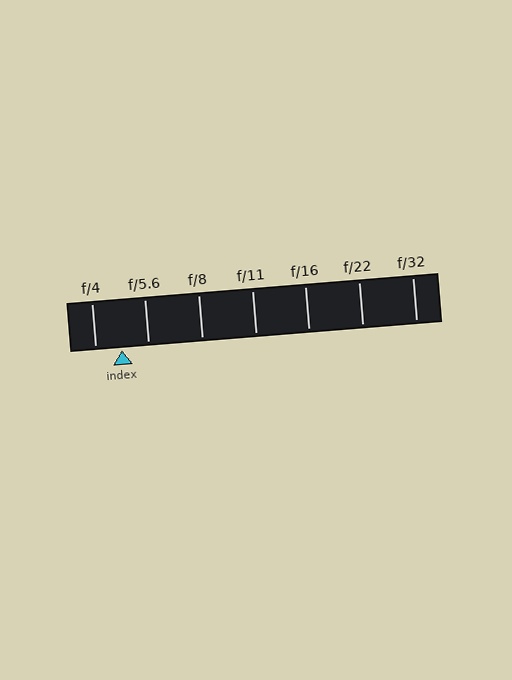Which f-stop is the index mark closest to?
The index mark is closest to f/4.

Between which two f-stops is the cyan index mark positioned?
The index mark is between f/4 and f/5.6.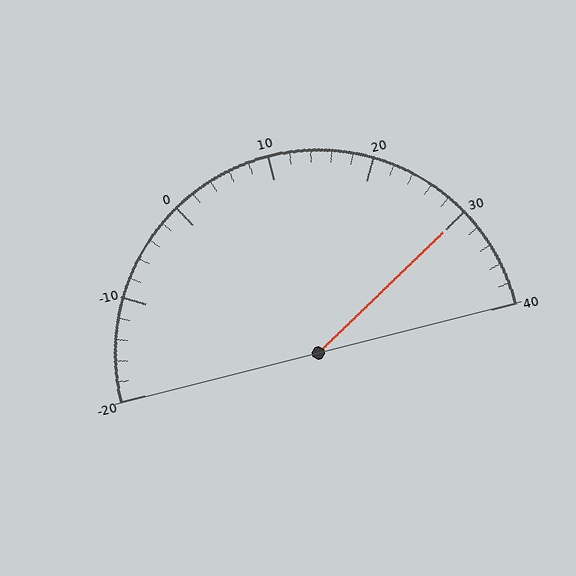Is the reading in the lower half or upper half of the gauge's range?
The reading is in the upper half of the range (-20 to 40).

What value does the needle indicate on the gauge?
The needle indicates approximately 30.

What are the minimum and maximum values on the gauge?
The gauge ranges from -20 to 40.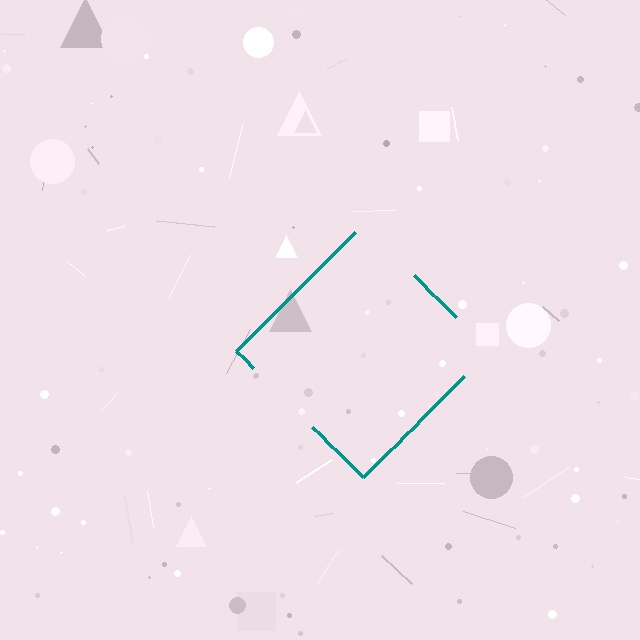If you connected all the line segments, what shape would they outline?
They would outline a diamond.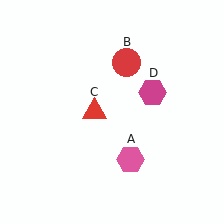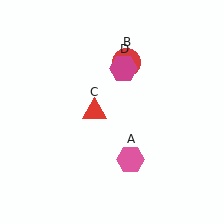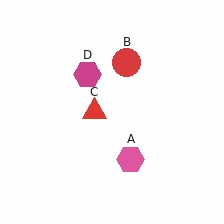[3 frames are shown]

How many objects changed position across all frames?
1 object changed position: magenta hexagon (object D).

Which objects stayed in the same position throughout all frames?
Pink hexagon (object A) and red circle (object B) and red triangle (object C) remained stationary.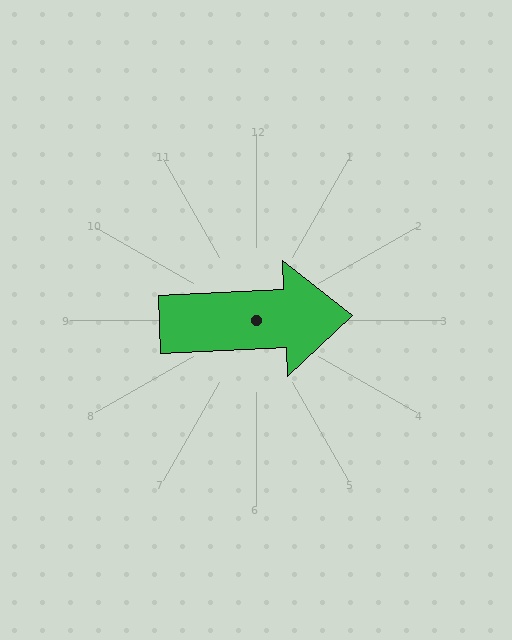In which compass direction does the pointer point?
East.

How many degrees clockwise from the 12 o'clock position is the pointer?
Approximately 87 degrees.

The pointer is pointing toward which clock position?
Roughly 3 o'clock.